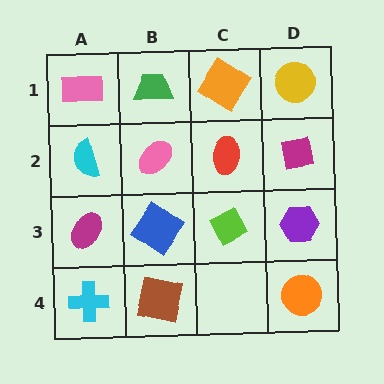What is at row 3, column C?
A lime diamond.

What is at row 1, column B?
A green trapezoid.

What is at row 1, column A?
A pink rectangle.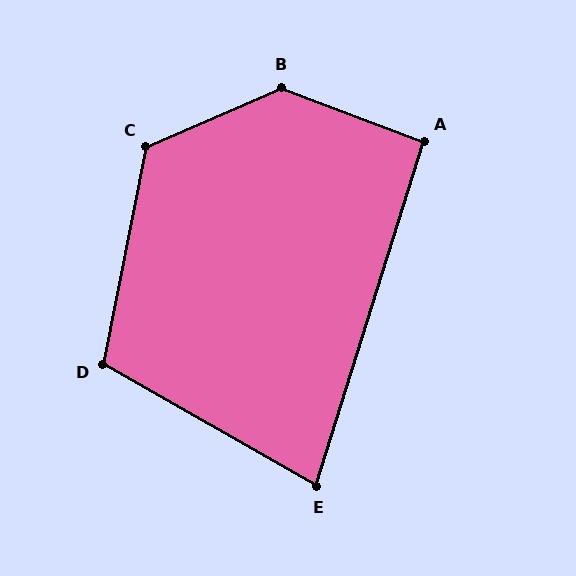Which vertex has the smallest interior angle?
E, at approximately 78 degrees.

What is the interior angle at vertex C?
Approximately 125 degrees (obtuse).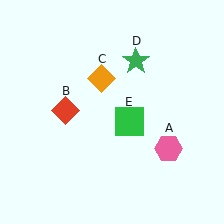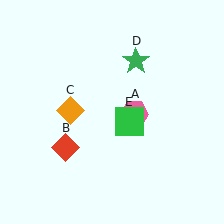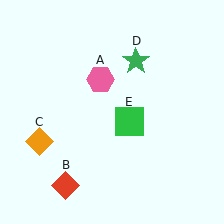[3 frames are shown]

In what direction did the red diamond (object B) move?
The red diamond (object B) moved down.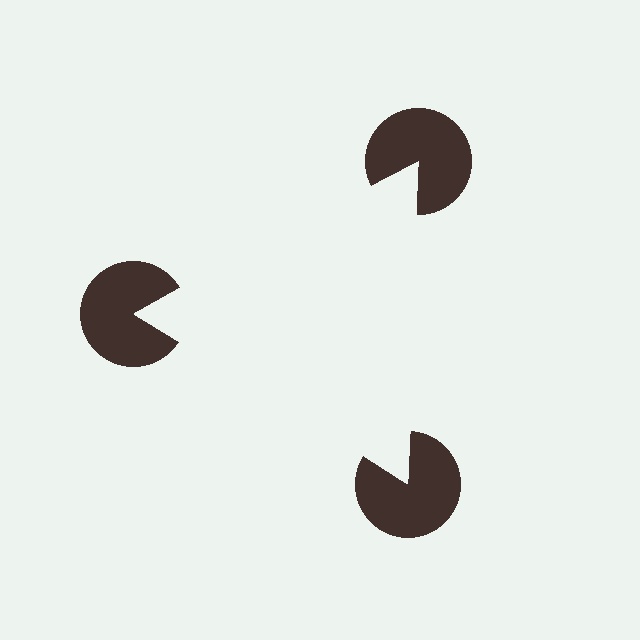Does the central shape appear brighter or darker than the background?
It typically appears slightly brighter than the background, even though no actual brightness change is drawn.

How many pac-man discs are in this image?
There are 3 — one at each vertex of the illusory triangle.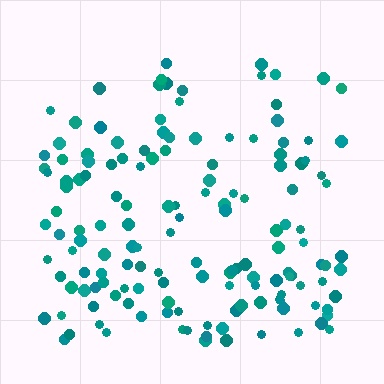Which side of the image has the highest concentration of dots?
The bottom.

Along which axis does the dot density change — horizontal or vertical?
Vertical.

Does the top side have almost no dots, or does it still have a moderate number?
Still a moderate number, just noticeably fewer than the bottom.